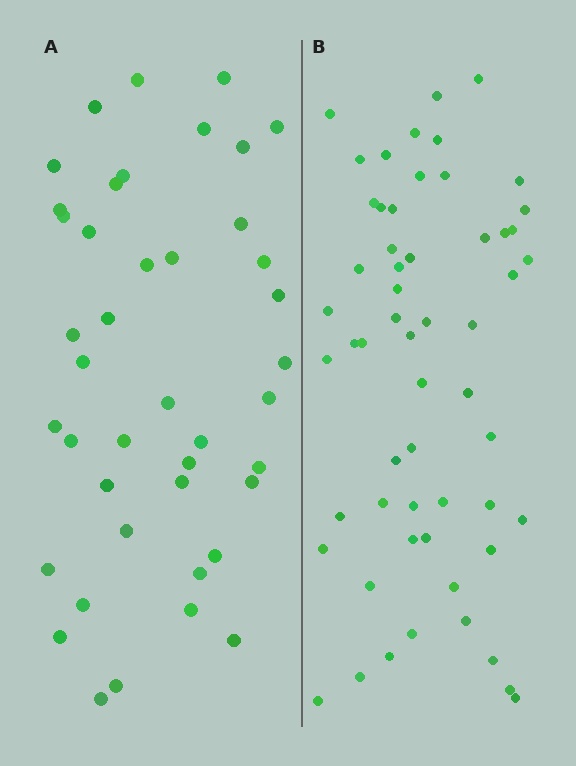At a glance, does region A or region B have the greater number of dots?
Region B (the right region) has more dots.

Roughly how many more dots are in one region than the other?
Region B has approximately 15 more dots than region A.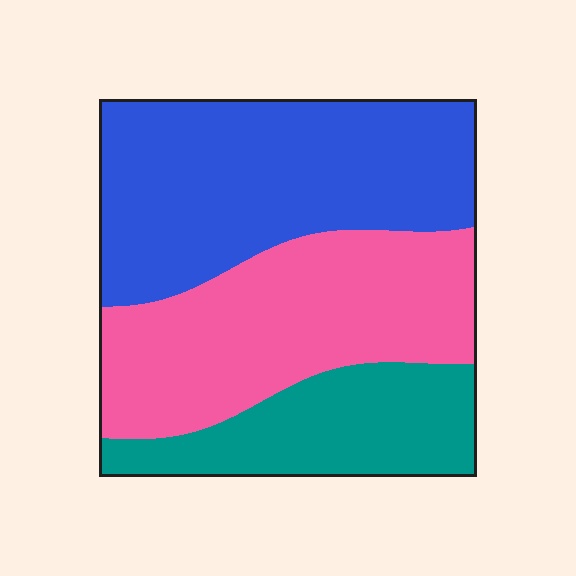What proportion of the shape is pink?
Pink covers 37% of the shape.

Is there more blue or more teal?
Blue.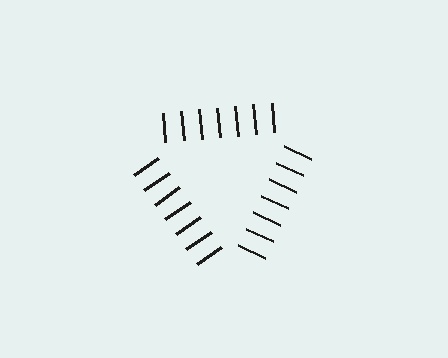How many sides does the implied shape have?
3 sides — the line-ends trace a triangle.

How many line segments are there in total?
21 — 7 along each of the 3 edges.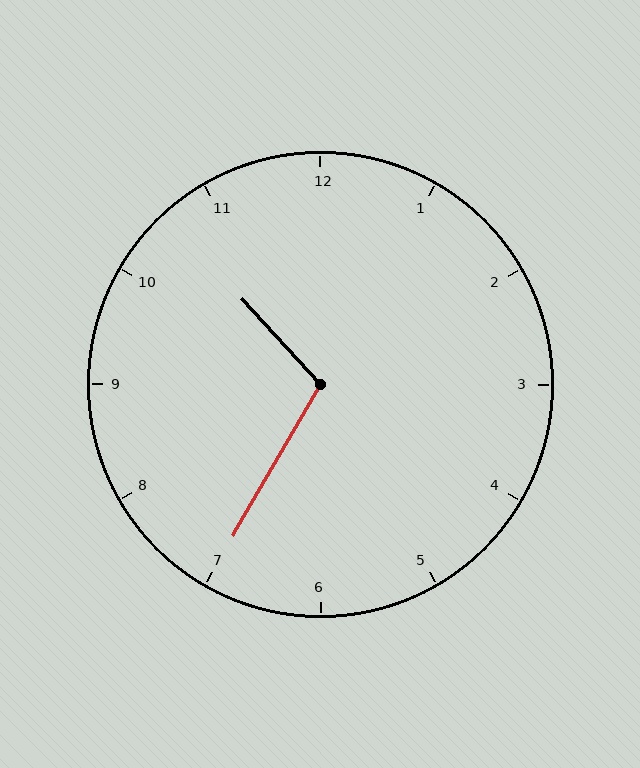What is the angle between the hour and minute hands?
Approximately 108 degrees.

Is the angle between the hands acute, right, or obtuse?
It is obtuse.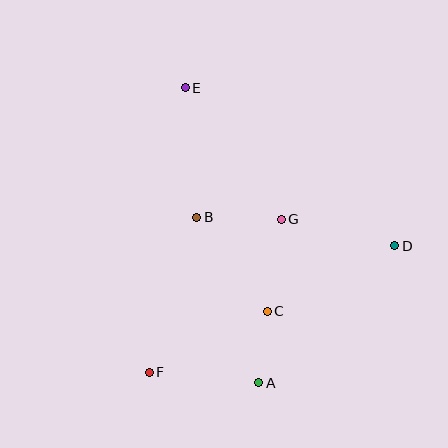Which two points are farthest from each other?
Points A and E are farthest from each other.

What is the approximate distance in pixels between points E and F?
The distance between E and F is approximately 287 pixels.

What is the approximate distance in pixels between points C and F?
The distance between C and F is approximately 133 pixels.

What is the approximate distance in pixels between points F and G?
The distance between F and G is approximately 202 pixels.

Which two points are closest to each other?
Points A and C are closest to each other.